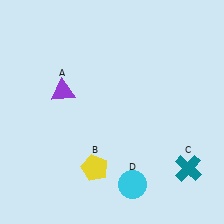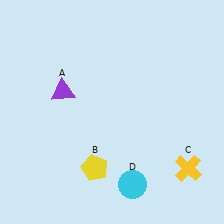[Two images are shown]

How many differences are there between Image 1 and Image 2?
There is 1 difference between the two images.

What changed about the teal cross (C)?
In Image 1, C is teal. In Image 2, it changed to yellow.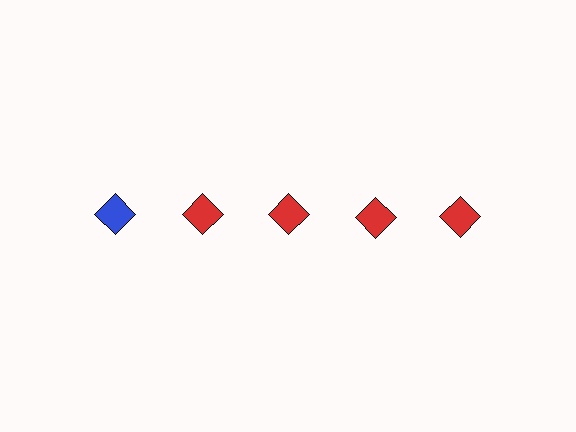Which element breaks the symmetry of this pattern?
The blue diamond in the top row, leftmost column breaks the symmetry. All other shapes are red diamonds.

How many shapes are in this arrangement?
There are 5 shapes arranged in a grid pattern.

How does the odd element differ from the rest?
It has a different color: blue instead of red.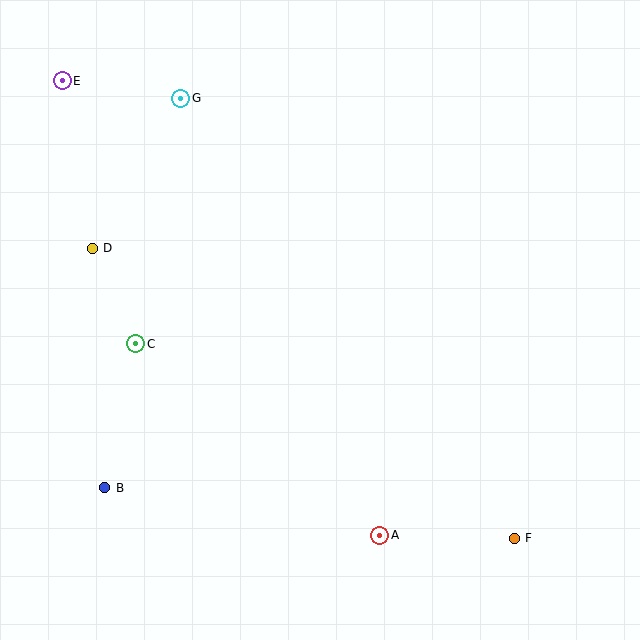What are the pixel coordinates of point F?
Point F is at (514, 538).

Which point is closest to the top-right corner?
Point G is closest to the top-right corner.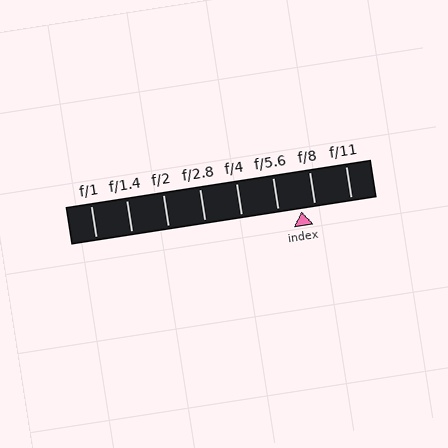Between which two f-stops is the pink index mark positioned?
The index mark is between f/5.6 and f/8.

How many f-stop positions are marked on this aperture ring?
There are 8 f-stop positions marked.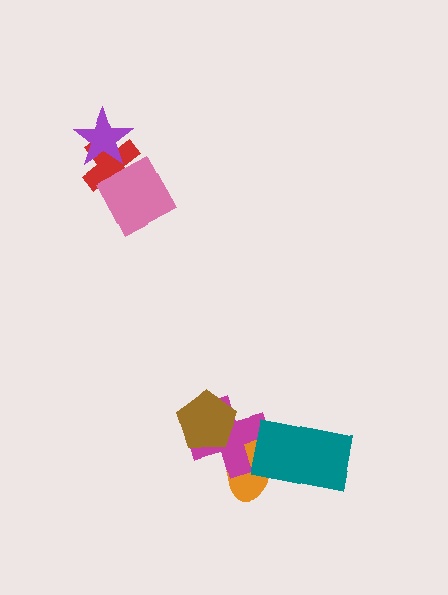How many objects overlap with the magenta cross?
3 objects overlap with the magenta cross.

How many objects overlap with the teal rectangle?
2 objects overlap with the teal rectangle.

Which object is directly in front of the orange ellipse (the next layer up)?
The magenta cross is directly in front of the orange ellipse.